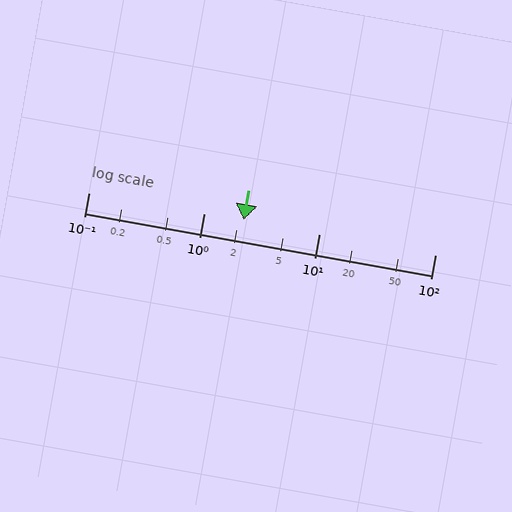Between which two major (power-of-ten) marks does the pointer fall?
The pointer is between 1 and 10.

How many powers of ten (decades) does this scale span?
The scale spans 3 decades, from 0.1 to 100.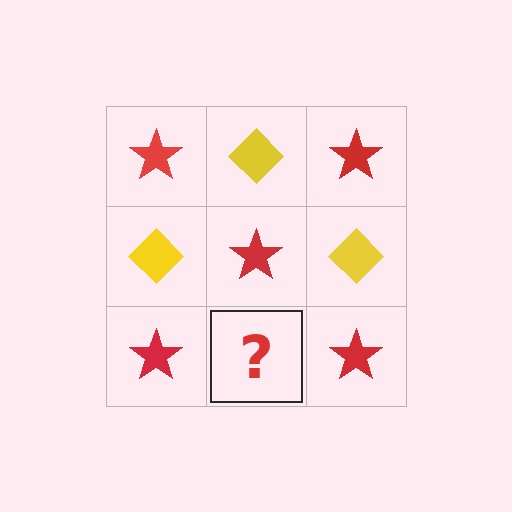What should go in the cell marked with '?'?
The missing cell should contain a yellow diamond.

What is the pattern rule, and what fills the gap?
The rule is that it alternates red star and yellow diamond in a checkerboard pattern. The gap should be filled with a yellow diamond.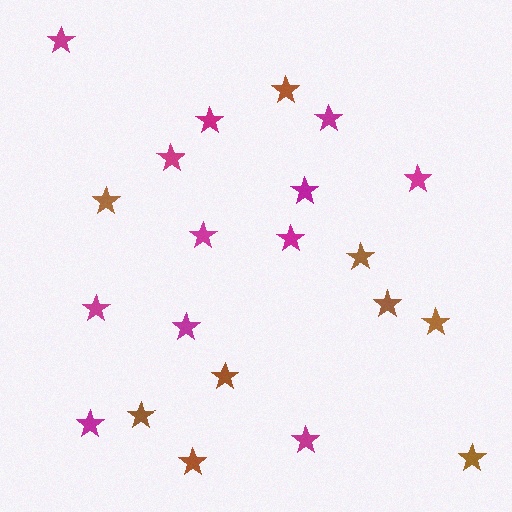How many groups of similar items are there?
There are 2 groups: one group of magenta stars (12) and one group of brown stars (9).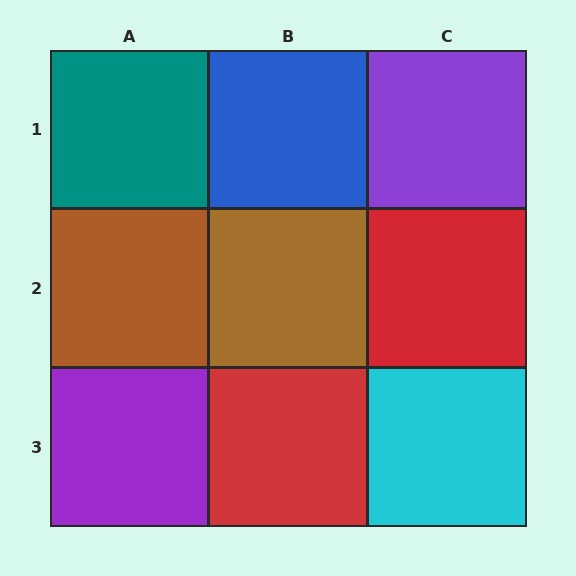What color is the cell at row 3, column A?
Purple.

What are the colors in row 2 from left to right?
Brown, brown, red.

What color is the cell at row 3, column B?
Red.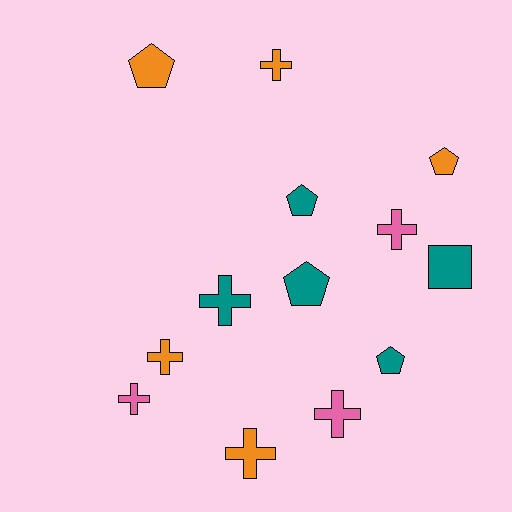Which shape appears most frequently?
Cross, with 7 objects.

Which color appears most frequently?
Orange, with 5 objects.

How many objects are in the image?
There are 13 objects.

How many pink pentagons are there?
There are no pink pentagons.